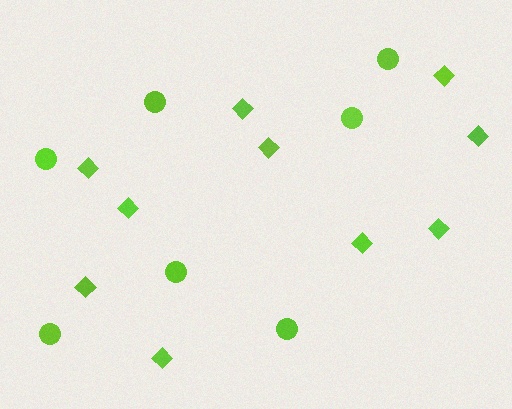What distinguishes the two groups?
There are 2 groups: one group of circles (7) and one group of diamonds (10).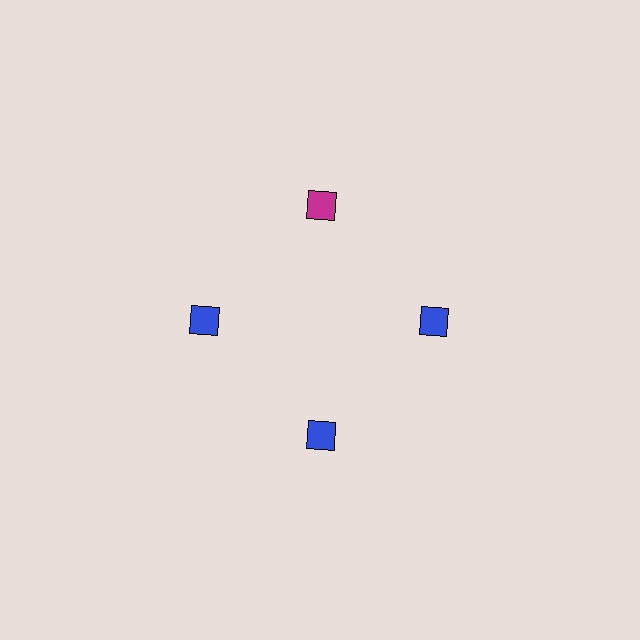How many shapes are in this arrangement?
There are 4 shapes arranged in a ring pattern.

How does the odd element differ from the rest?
It has a different color: magenta instead of blue.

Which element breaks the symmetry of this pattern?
The magenta diamond at roughly the 12 o'clock position breaks the symmetry. All other shapes are blue diamonds.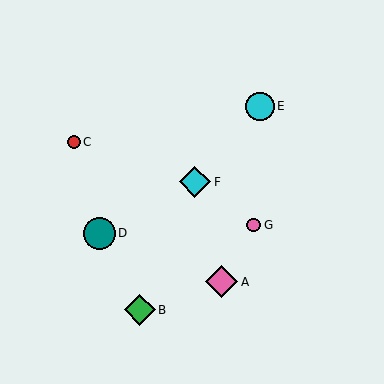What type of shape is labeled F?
Shape F is a cyan diamond.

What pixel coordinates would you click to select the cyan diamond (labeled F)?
Click at (195, 182) to select the cyan diamond F.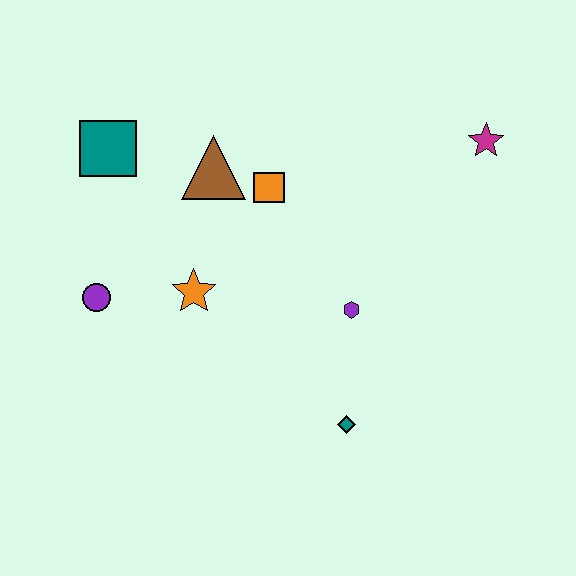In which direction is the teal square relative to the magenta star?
The teal square is to the left of the magenta star.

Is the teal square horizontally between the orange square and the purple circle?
Yes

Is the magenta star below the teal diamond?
No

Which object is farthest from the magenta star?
The purple circle is farthest from the magenta star.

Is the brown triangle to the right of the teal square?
Yes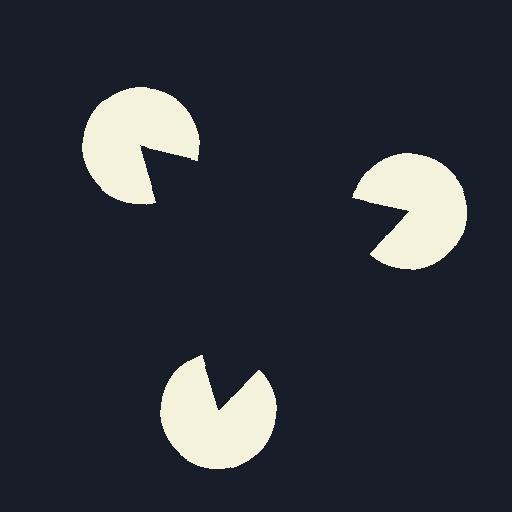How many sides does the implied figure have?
3 sides.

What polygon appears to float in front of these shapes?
An illusory triangle — its edges are inferred from the aligned wedge cuts in the pac-man discs, not physically drawn.